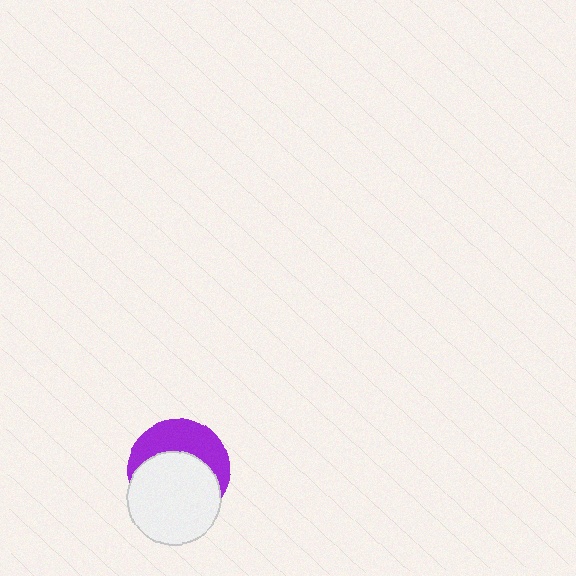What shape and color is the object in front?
The object in front is a white circle.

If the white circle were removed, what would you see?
You would see the complete purple circle.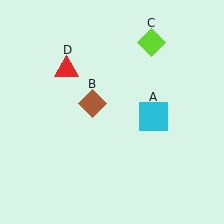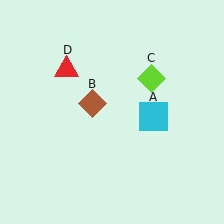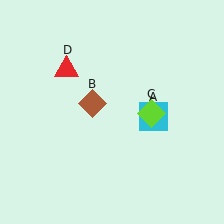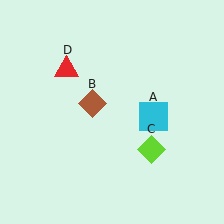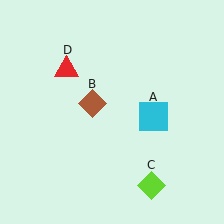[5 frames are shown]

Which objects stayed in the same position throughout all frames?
Cyan square (object A) and brown diamond (object B) and red triangle (object D) remained stationary.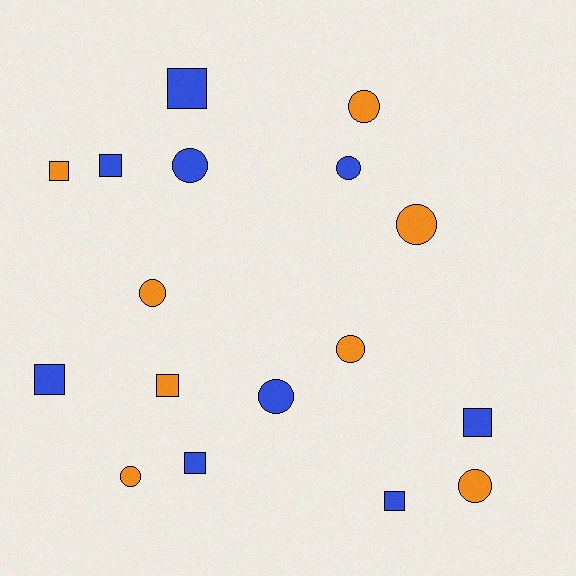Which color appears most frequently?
Blue, with 9 objects.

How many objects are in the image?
There are 17 objects.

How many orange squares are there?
There are 2 orange squares.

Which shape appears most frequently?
Circle, with 9 objects.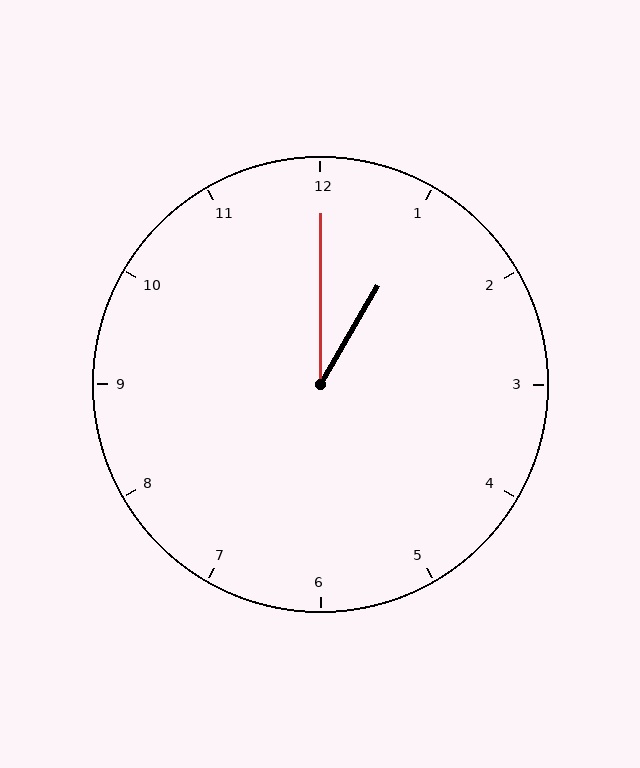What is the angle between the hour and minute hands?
Approximately 30 degrees.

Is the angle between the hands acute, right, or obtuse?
It is acute.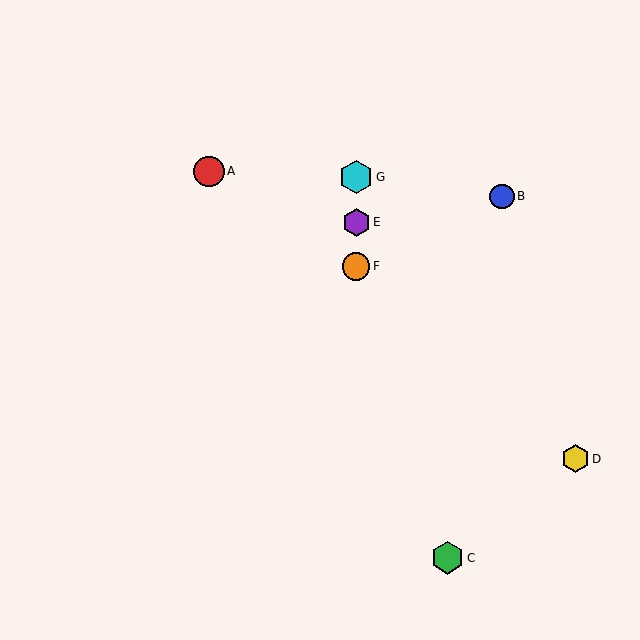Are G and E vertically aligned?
Yes, both are at x≈356.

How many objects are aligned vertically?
3 objects (E, F, G) are aligned vertically.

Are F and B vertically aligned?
No, F is at x≈356 and B is at x≈502.